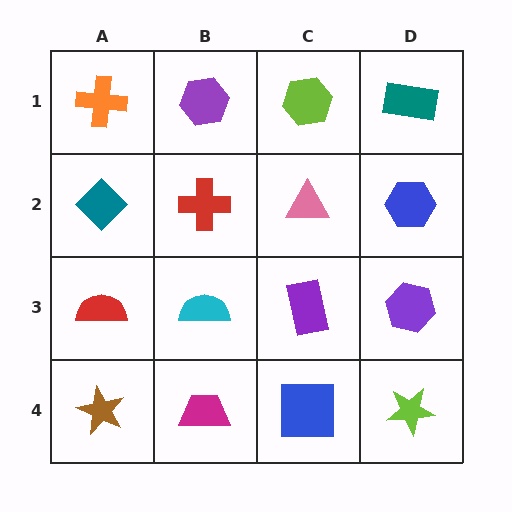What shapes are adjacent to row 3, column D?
A blue hexagon (row 2, column D), a lime star (row 4, column D), a purple rectangle (row 3, column C).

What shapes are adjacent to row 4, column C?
A purple rectangle (row 3, column C), a magenta trapezoid (row 4, column B), a lime star (row 4, column D).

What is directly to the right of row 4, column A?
A magenta trapezoid.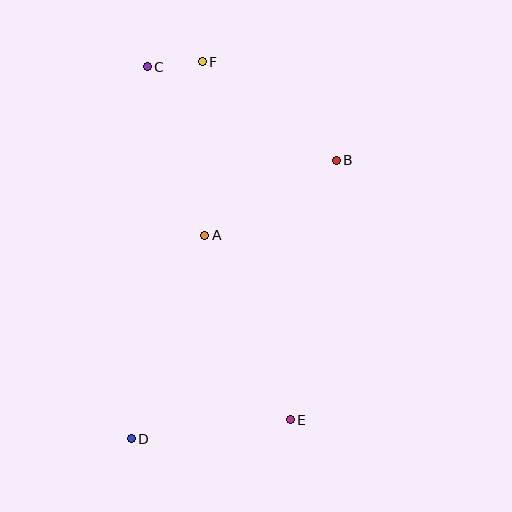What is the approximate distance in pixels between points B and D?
The distance between B and D is approximately 346 pixels.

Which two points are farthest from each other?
Points D and F are farthest from each other.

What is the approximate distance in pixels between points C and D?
The distance between C and D is approximately 372 pixels.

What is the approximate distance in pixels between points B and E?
The distance between B and E is approximately 263 pixels.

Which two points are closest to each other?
Points C and F are closest to each other.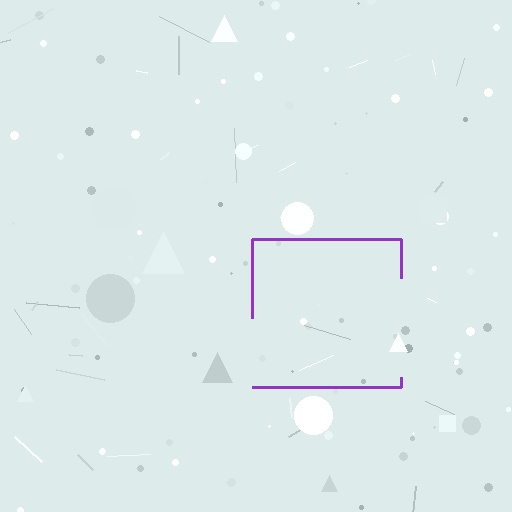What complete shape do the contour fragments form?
The contour fragments form a square.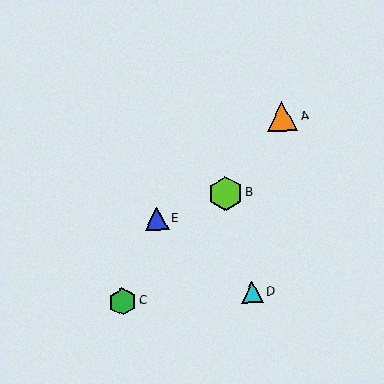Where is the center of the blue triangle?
The center of the blue triangle is at (157, 218).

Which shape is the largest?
The lime hexagon (labeled B) is the largest.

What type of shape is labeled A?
Shape A is an orange triangle.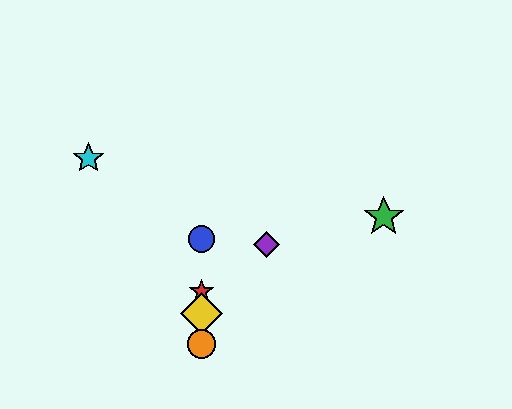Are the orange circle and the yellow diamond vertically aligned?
Yes, both are at x≈201.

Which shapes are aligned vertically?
The red star, the blue circle, the yellow diamond, the orange circle are aligned vertically.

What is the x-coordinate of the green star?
The green star is at x≈384.